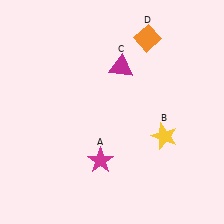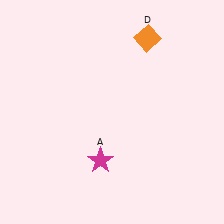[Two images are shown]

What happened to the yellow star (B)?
The yellow star (B) was removed in Image 2. It was in the bottom-right area of Image 1.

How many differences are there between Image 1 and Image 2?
There are 2 differences between the two images.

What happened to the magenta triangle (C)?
The magenta triangle (C) was removed in Image 2. It was in the top-right area of Image 1.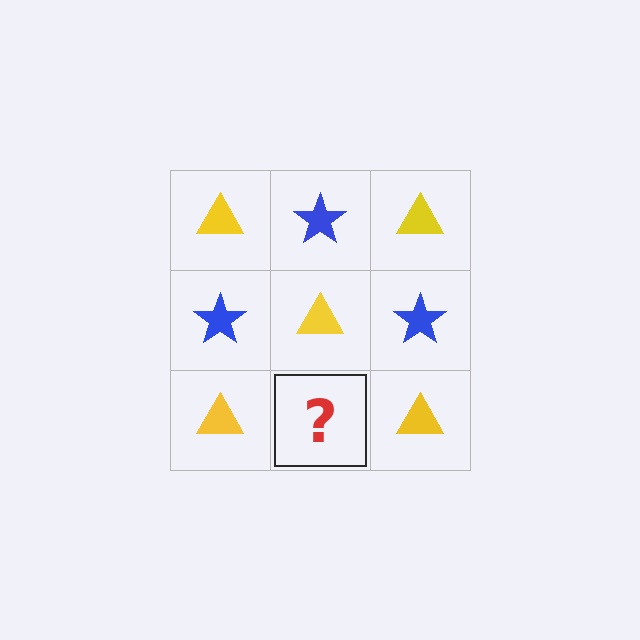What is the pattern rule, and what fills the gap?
The rule is that it alternates yellow triangle and blue star in a checkerboard pattern. The gap should be filled with a blue star.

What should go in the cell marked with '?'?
The missing cell should contain a blue star.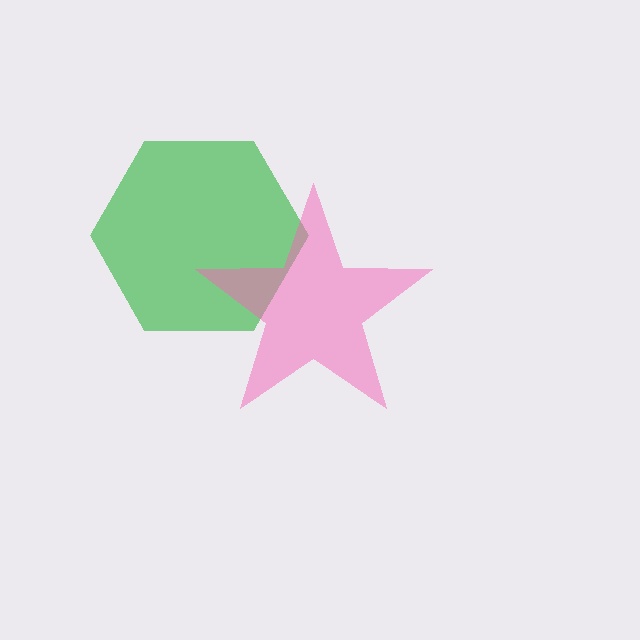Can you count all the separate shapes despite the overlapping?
Yes, there are 2 separate shapes.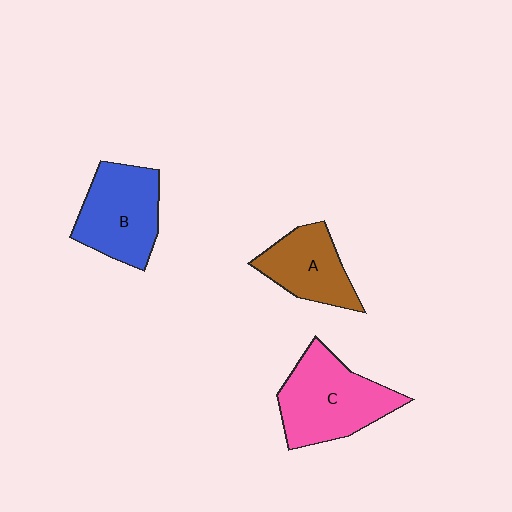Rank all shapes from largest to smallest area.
From largest to smallest: C (pink), B (blue), A (brown).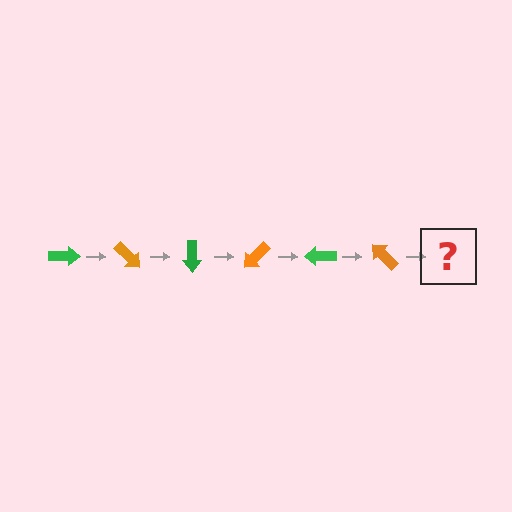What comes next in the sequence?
The next element should be a green arrow, rotated 270 degrees from the start.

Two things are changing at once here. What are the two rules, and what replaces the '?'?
The two rules are that it rotates 45 degrees each step and the color cycles through green and orange. The '?' should be a green arrow, rotated 270 degrees from the start.